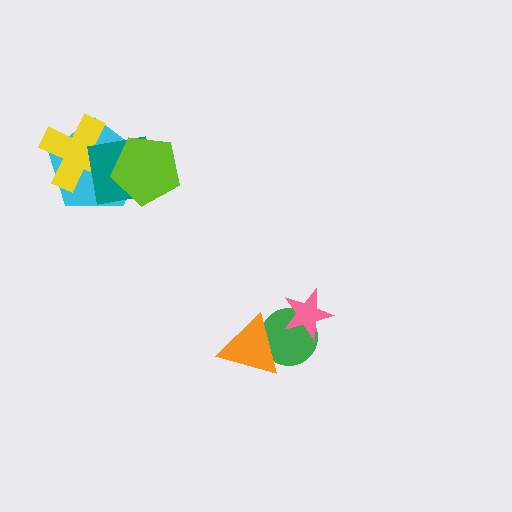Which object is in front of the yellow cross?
The teal square is in front of the yellow cross.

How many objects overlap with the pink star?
1 object overlaps with the pink star.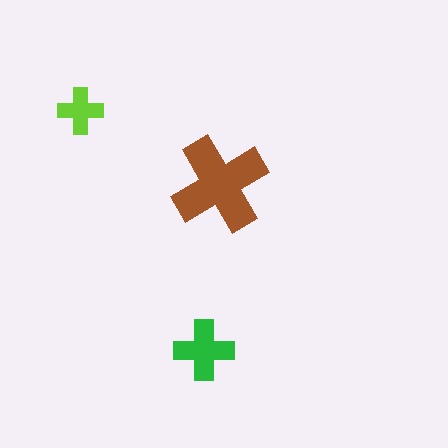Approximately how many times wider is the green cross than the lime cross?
About 1.5 times wider.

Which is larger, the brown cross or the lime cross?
The brown one.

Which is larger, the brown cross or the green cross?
The brown one.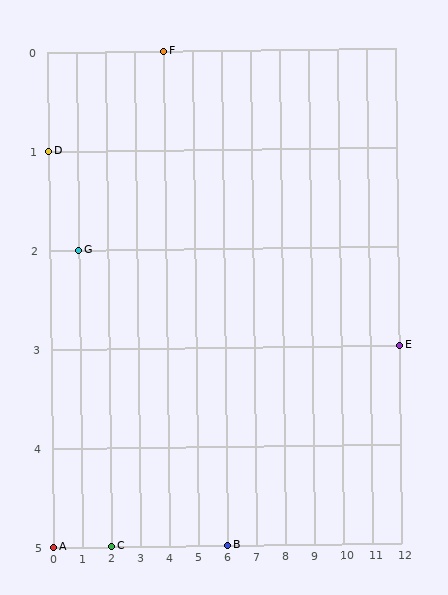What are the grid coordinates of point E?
Point E is at grid coordinates (12, 3).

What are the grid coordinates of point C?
Point C is at grid coordinates (2, 5).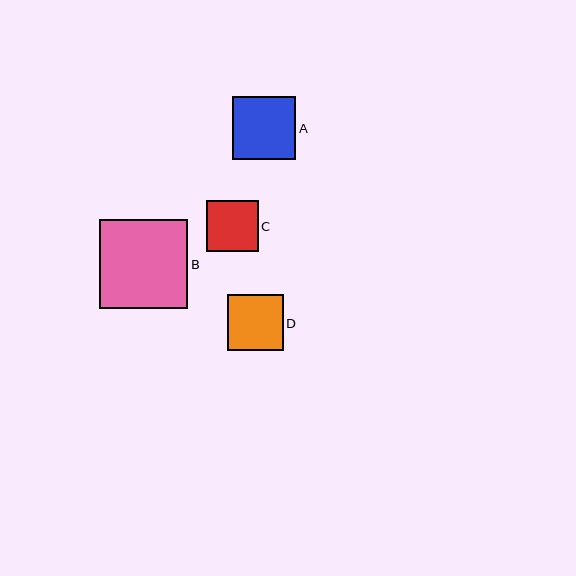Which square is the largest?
Square B is the largest with a size of approximately 89 pixels.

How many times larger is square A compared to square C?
Square A is approximately 1.2 times the size of square C.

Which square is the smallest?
Square C is the smallest with a size of approximately 51 pixels.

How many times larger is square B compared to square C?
Square B is approximately 1.7 times the size of square C.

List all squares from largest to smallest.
From largest to smallest: B, A, D, C.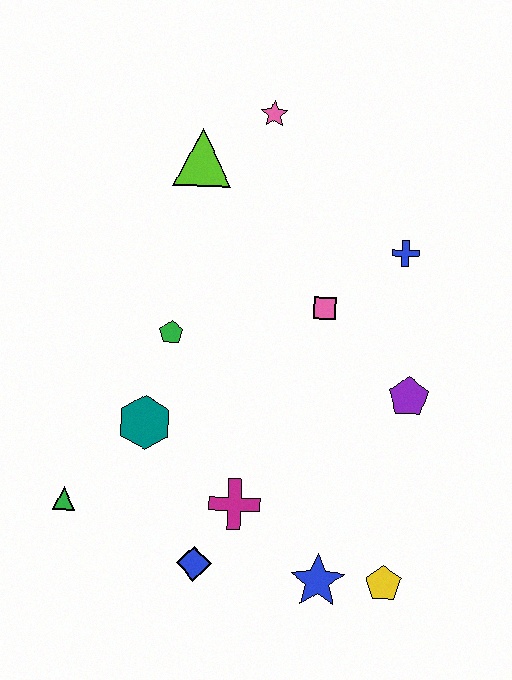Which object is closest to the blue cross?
The pink square is closest to the blue cross.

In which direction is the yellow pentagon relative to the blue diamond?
The yellow pentagon is to the right of the blue diamond.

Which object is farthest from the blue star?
The pink star is farthest from the blue star.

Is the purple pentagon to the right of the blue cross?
Yes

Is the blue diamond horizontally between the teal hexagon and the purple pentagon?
Yes